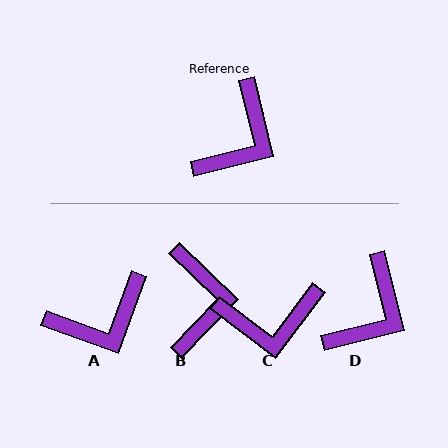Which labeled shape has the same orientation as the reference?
D.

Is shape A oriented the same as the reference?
No, it is off by about 34 degrees.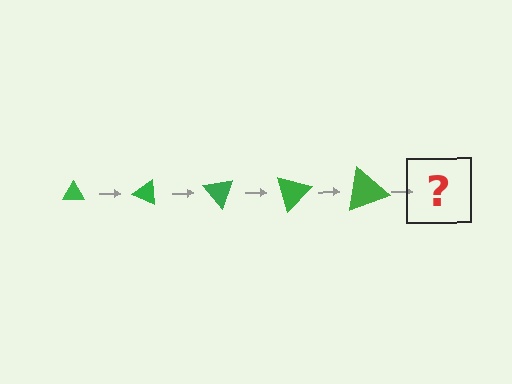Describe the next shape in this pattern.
It should be a triangle, larger than the previous one and rotated 125 degrees from the start.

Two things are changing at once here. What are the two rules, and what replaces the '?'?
The two rules are that the triangle grows larger each step and it rotates 25 degrees each step. The '?' should be a triangle, larger than the previous one and rotated 125 degrees from the start.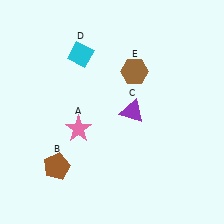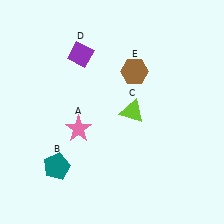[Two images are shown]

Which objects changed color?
B changed from brown to teal. C changed from purple to lime. D changed from cyan to purple.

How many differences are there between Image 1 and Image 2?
There are 3 differences between the two images.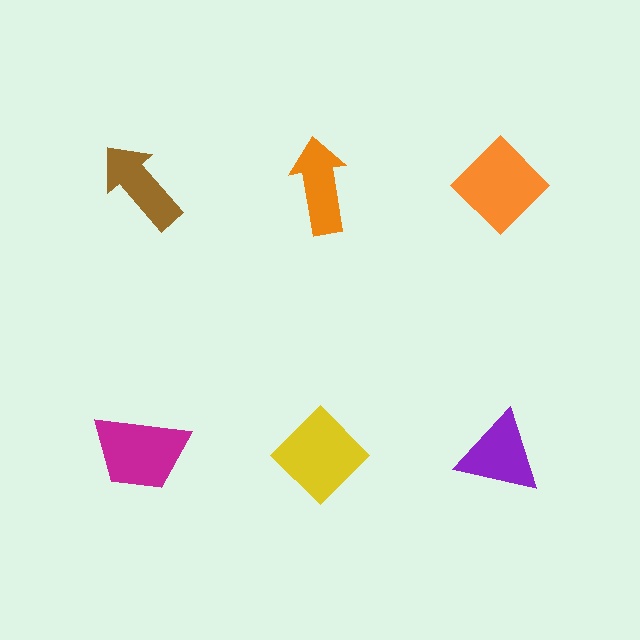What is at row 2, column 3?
A purple triangle.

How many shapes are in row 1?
3 shapes.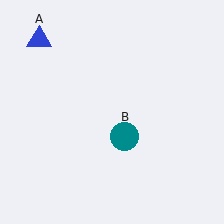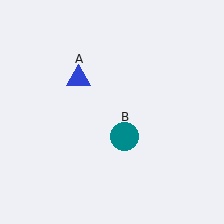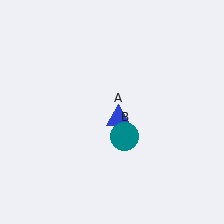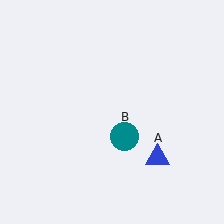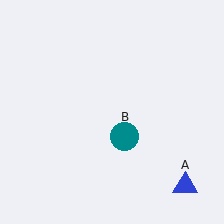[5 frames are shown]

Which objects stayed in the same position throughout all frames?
Teal circle (object B) remained stationary.